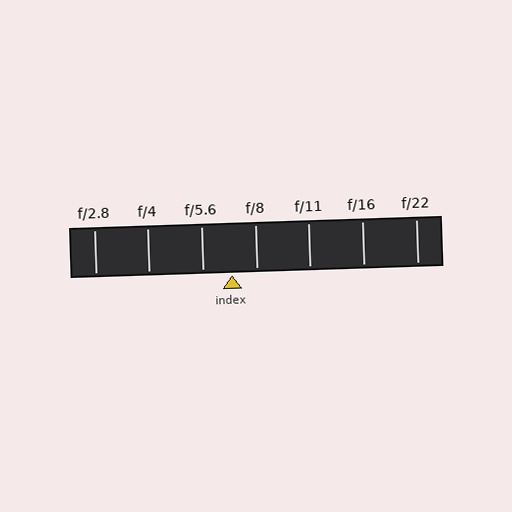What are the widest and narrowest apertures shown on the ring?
The widest aperture shown is f/2.8 and the narrowest is f/22.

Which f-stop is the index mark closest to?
The index mark is closest to f/8.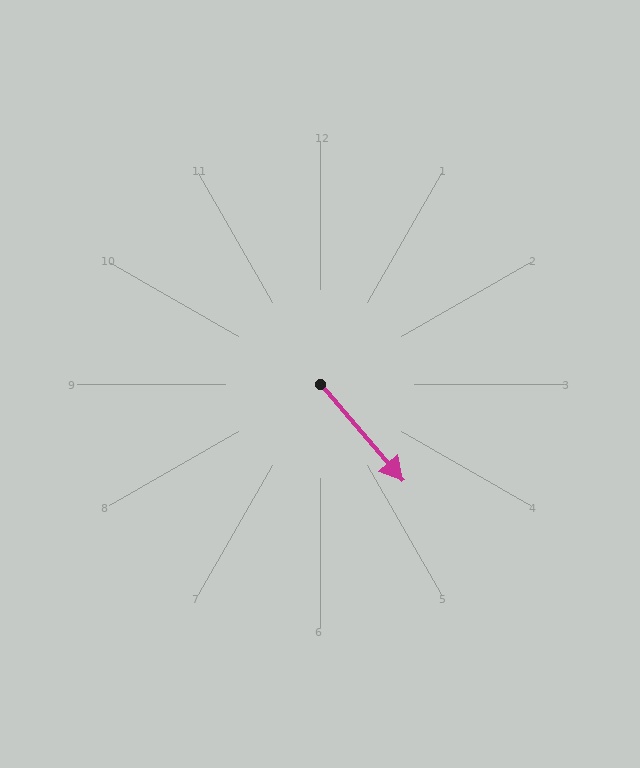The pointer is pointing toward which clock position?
Roughly 5 o'clock.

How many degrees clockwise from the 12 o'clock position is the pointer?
Approximately 139 degrees.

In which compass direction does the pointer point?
Southeast.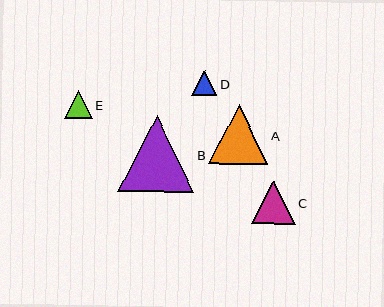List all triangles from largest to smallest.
From largest to smallest: B, A, C, E, D.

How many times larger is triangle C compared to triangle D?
Triangle C is approximately 1.7 times the size of triangle D.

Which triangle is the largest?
Triangle B is the largest with a size of approximately 76 pixels.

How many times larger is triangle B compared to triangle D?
Triangle B is approximately 3.0 times the size of triangle D.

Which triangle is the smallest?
Triangle D is the smallest with a size of approximately 25 pixels.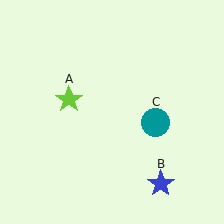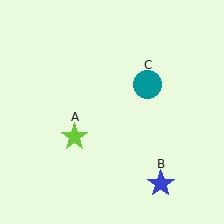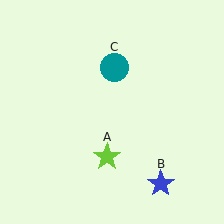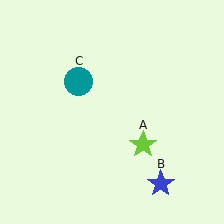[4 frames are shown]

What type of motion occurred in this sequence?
The lime star (object A), teal circle (object C) rotated counterclockwise around the center of the scene.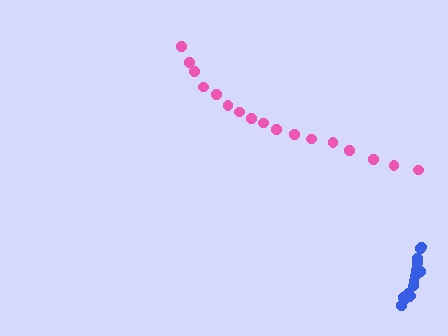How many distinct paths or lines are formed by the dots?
There are 2 distinct paths.